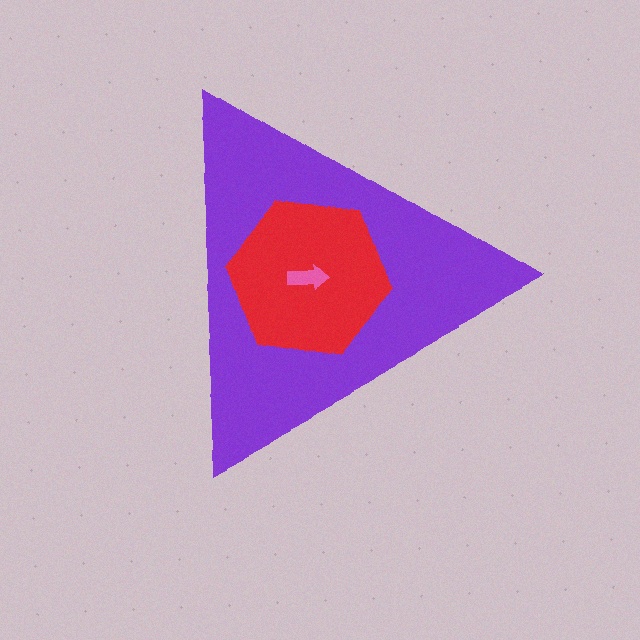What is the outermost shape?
The purple triangle.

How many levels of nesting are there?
3.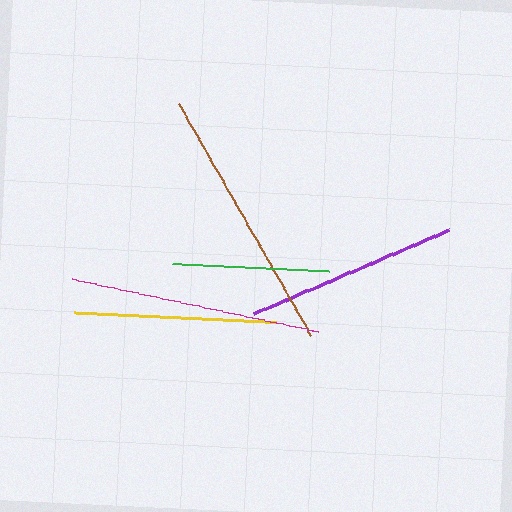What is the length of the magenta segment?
The magenta segment is approximately 252 pixels long.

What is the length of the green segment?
The green segment is approximately 157 pixels long.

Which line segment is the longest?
The brown line is the longest at approximately 267 pixels.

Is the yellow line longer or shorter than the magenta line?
The magenta line is longer than the yellow line.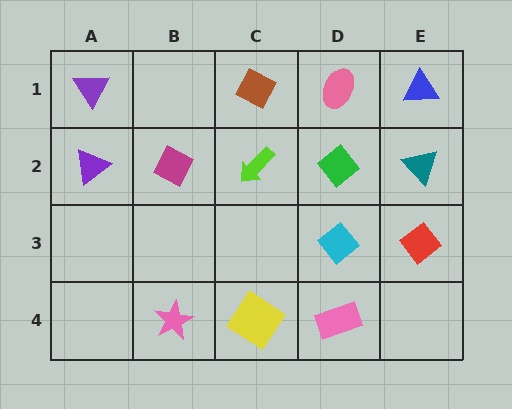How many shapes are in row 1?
4 shapes.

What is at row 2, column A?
A purple triangle.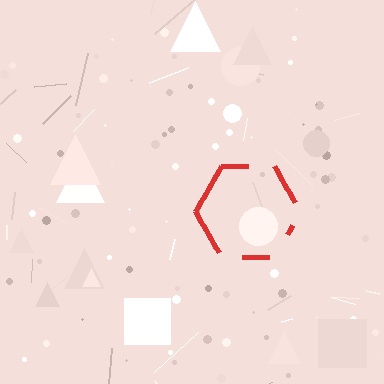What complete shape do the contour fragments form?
The contour fragments form a hexagon.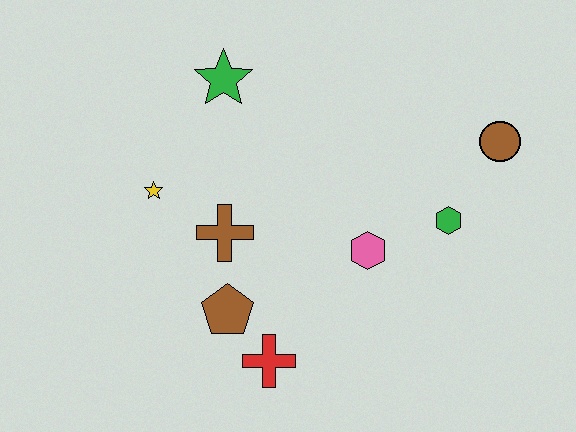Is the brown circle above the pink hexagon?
Yes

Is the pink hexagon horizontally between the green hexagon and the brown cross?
Yes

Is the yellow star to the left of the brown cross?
Yes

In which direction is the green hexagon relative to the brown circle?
The green hexagon is below the brown circle.